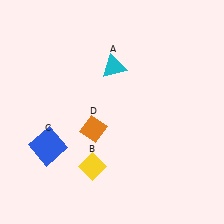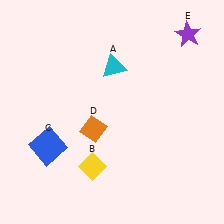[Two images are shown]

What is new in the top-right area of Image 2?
A purple star (E) was added in the top-right area of Image 2.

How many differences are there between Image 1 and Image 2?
There is 1 difference between the two images.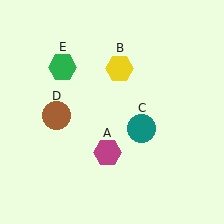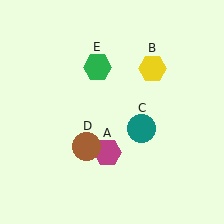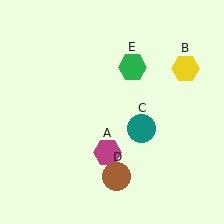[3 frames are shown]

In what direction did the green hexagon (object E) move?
The green hexagon (object E) moved right.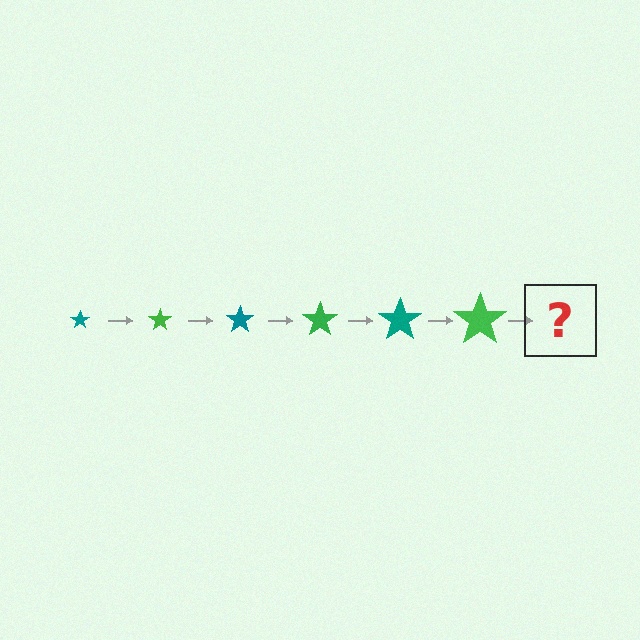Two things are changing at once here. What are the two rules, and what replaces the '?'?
The two rules are that the star grows larger each step and the color cycles through teal and green. The '?' should be a teal star, larger than the previous one.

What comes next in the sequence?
The next element should be a teal star, larger than the previous one.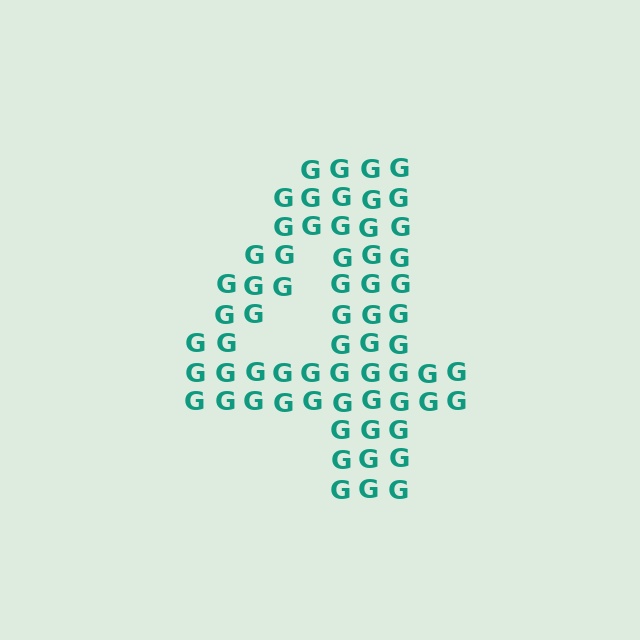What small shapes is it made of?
It is made of small letter G's.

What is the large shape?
The large shape is the digit 4.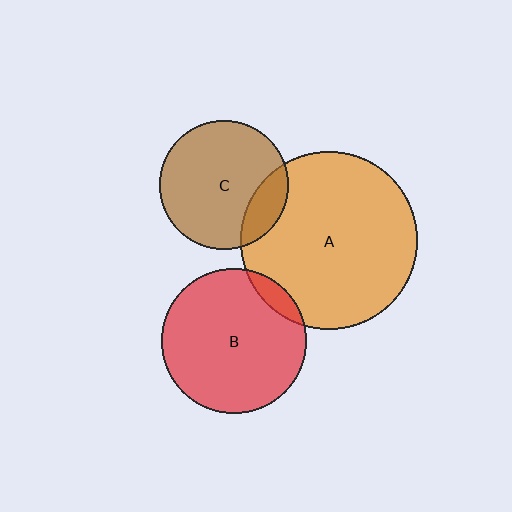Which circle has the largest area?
Circle A (orange).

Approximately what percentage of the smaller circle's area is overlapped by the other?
Approximately 15%.